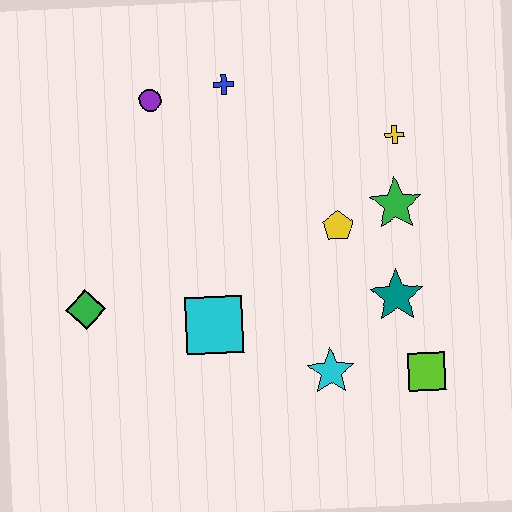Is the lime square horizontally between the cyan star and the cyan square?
No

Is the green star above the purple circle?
No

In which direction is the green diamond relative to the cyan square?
The green diamond is to the left of the cyan square.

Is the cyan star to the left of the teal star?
Yes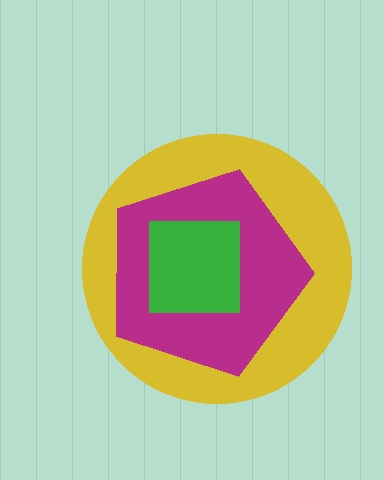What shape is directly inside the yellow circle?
The magenta pentagon.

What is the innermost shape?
The green square.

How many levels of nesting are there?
3.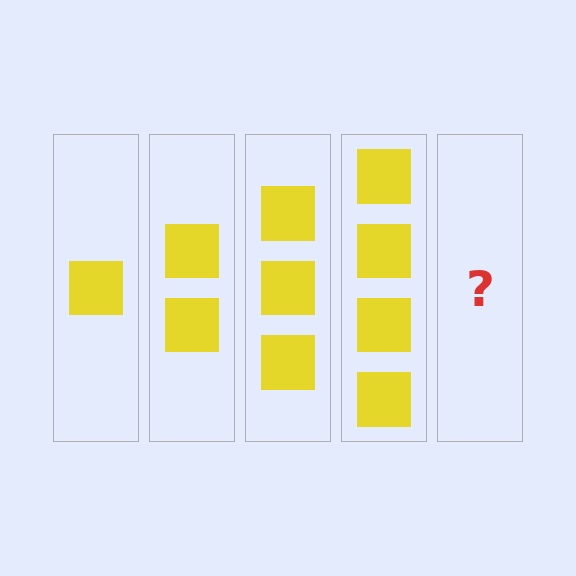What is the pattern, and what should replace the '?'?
The pattern is that each step adds one more square. The '?' should be 5 squares.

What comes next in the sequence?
The next element should be 5 squares.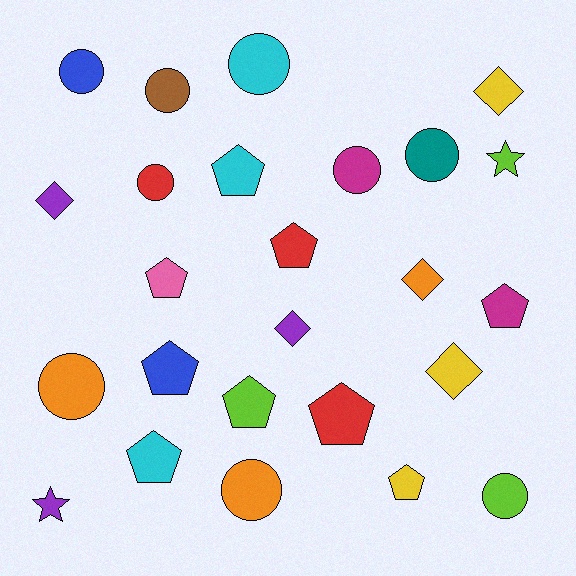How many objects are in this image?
There are 25 objects.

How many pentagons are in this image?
There are 9 pentagons.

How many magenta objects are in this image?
There are 2 magenta objects.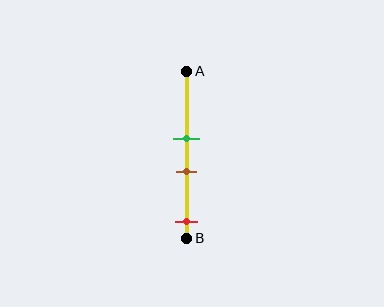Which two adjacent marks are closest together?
The green and brown marks are the closest adjacent pair.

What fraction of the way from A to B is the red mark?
The red mark is approximately 90% (0.9) of the way from A to B.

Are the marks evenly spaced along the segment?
No, the marks are not evenly spaced.